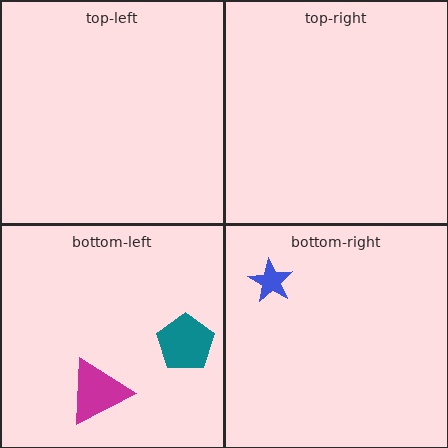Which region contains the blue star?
The bottom-right region.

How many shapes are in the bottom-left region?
2.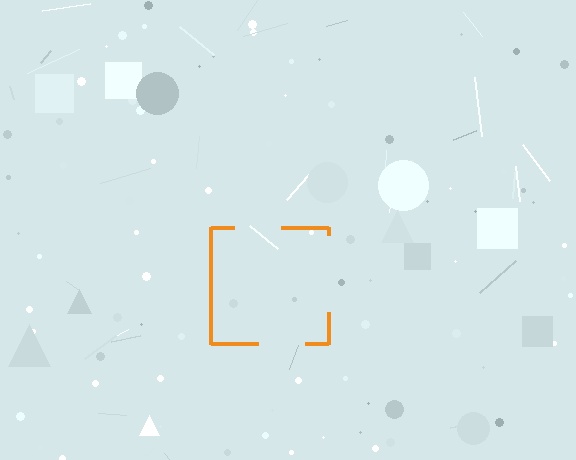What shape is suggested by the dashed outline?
The dashed outline suggests a square.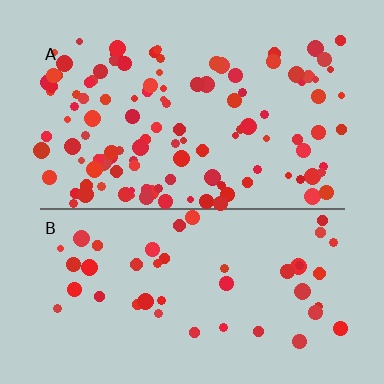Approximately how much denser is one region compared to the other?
Approximately 2.8× — region A over region B.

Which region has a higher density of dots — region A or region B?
A (the top).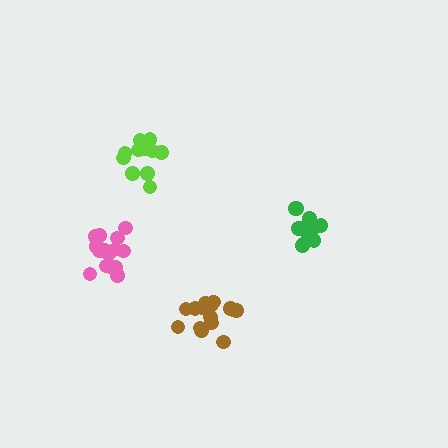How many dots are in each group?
Group 1: 13 dots, Group 2: 16 dots, Group 3: 12 dots, Group 4: 15 dots (56 total).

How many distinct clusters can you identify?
There are 4 distinct clusters.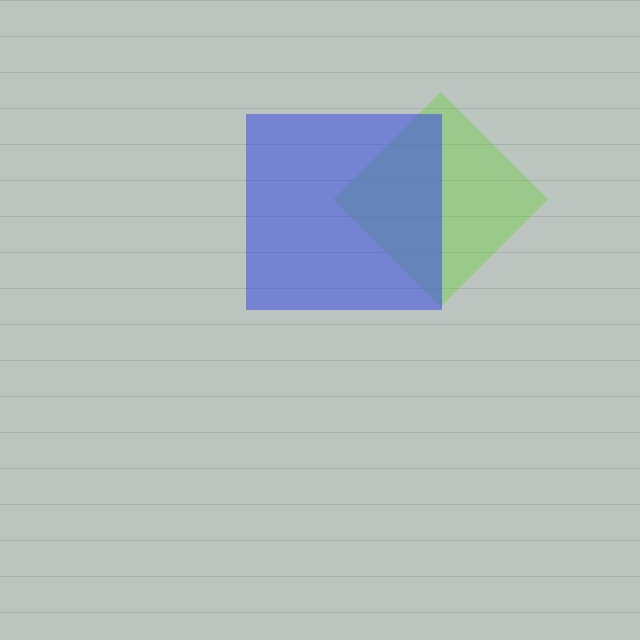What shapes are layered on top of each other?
The layered shapes are: a lime diamond, a blue square.